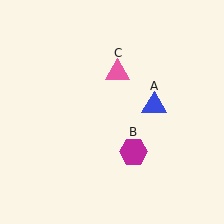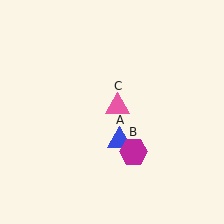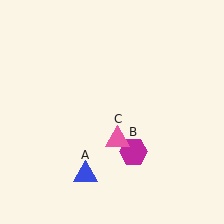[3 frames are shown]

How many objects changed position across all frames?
2 objects changed position: blue triangle (object A), pink triangle (object C).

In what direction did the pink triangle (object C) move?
The pink triangle (object C) moved down.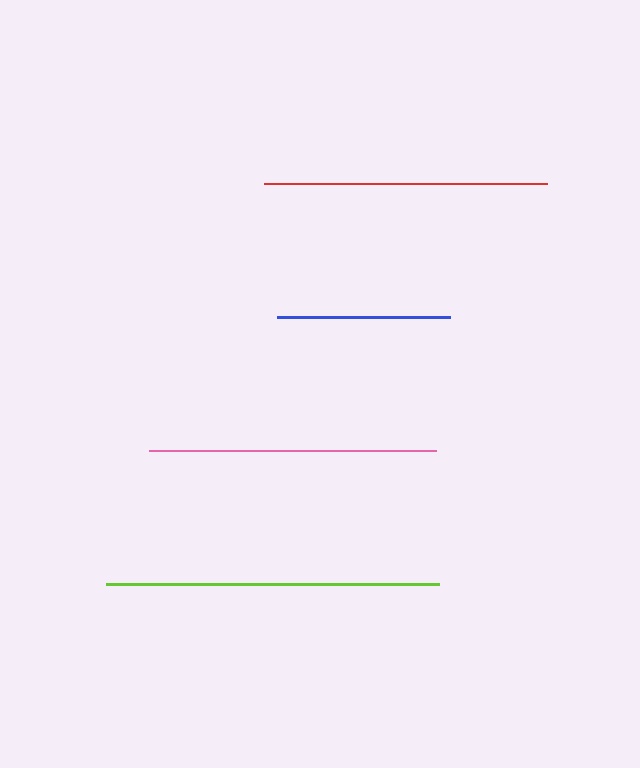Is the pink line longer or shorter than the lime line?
The lime line is longer than the pink line.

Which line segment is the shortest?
The blue line is the shortest at approximately 173 pixels.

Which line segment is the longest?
The lime line is the longest at approximately 333 pixels.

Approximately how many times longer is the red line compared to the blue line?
The red line is approximately 1.6 times the length of the blue line.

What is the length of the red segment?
The red segment is approximately 283 pixels long.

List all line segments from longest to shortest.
From longest to shortest: lime, pink, red, blue.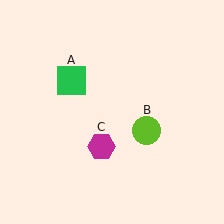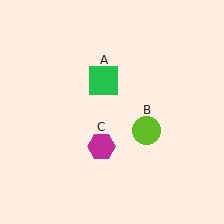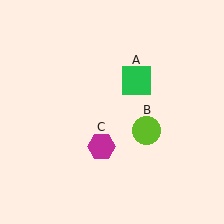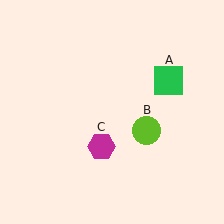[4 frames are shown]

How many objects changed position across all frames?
1 object changed position: green square (object A).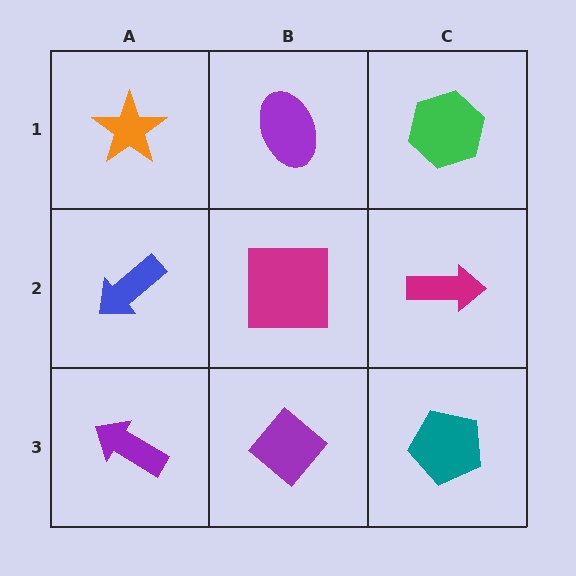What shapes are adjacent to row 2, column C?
A green hexagon (row 1, column C), a teal pentagon (row 3, column C), a magenta square (row 2, column B).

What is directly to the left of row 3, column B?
A purple arrow.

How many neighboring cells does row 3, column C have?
2.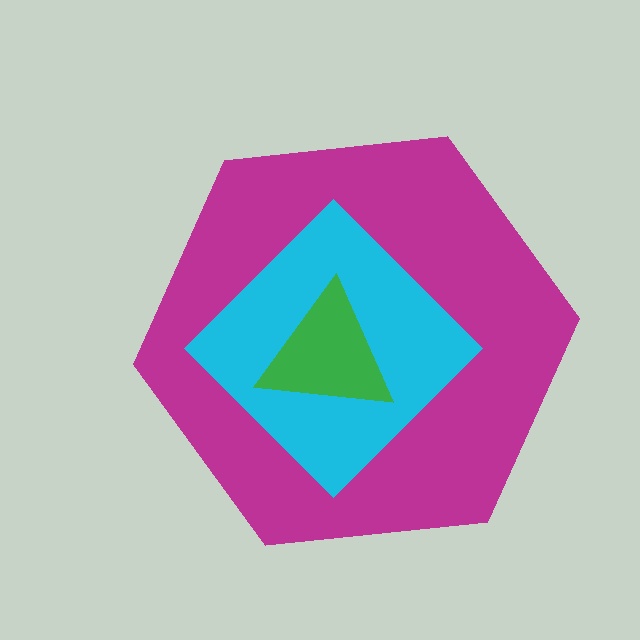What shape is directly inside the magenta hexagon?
The cyan diamond.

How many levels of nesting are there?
3.